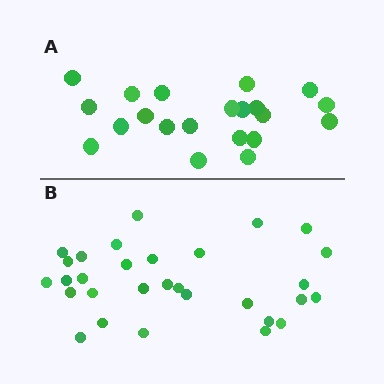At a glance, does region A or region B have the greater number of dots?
Region B (the bottom region) has more dots.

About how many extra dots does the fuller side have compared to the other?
Region B has roughly 8 or so more dots than region A.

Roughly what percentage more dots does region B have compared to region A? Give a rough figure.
About 45% more.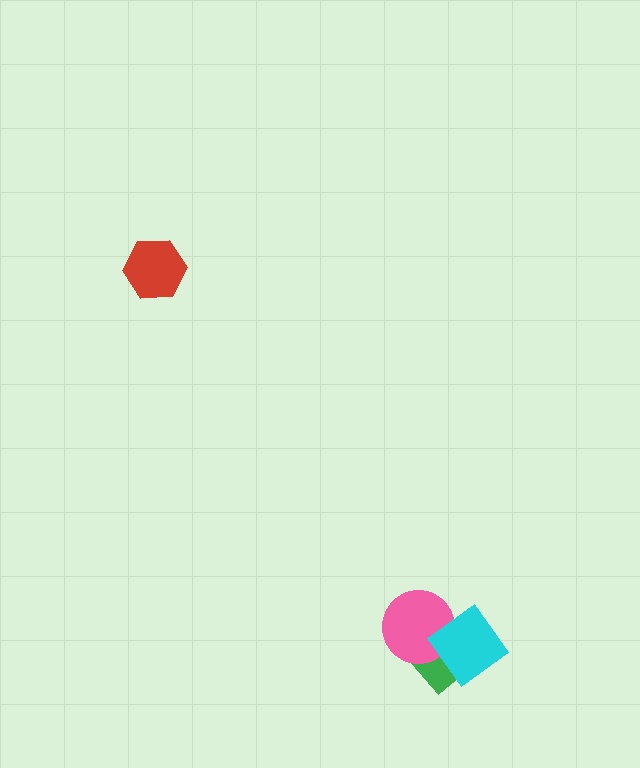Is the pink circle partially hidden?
Yes, it is partially covered by another shape.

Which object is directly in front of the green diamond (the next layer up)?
The pink circle is directly in front of the green diamond.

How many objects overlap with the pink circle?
2 objects overlap with the pink circle.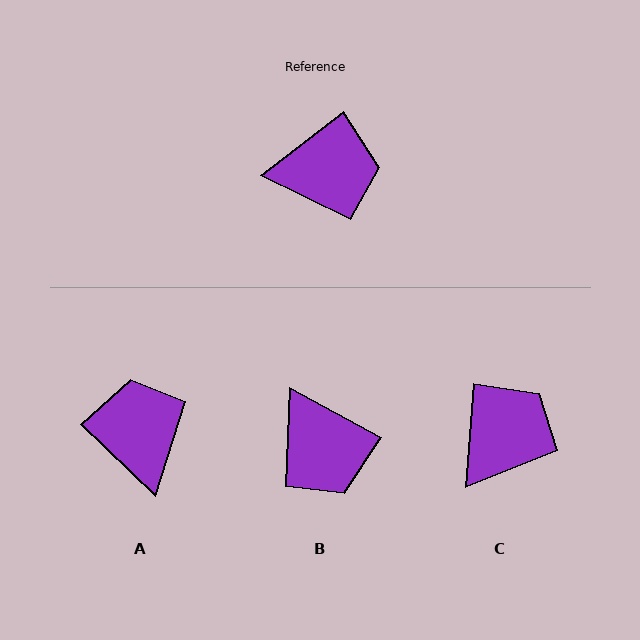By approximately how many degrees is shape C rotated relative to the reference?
Approximately 47 degrees counter-clockwise.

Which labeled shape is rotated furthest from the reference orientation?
A, about 98 degrees away.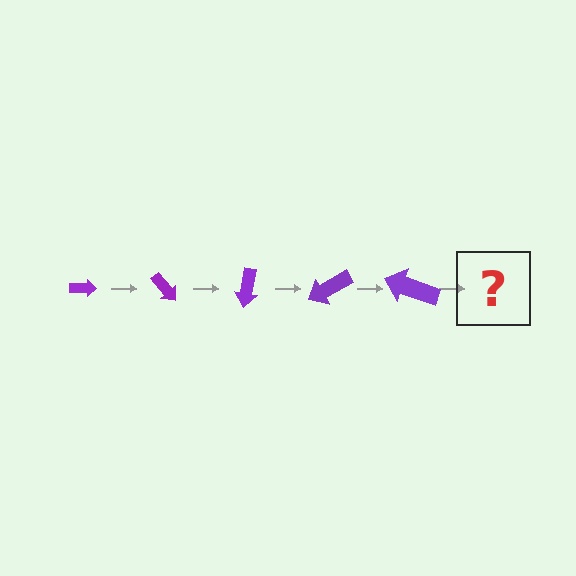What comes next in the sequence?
The next element should be an arrow, larger than the previous one and rotated 250 degrees from the start.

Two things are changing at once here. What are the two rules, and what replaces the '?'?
The two rules are that the arrow grows larger each step and it rotates 50 degrees each step. The '?' should be an arrow, larger than the previous one and rotated 250 degrees from the start.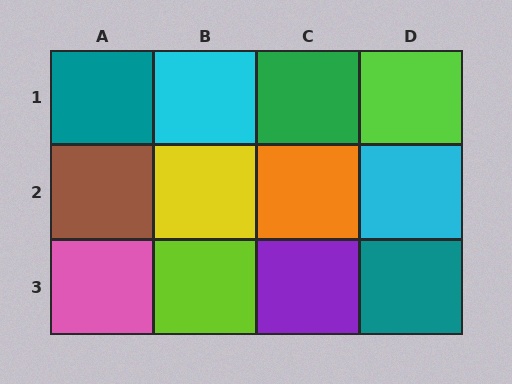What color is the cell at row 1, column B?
Cyan.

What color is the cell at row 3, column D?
Teal.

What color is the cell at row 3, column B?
Lime.